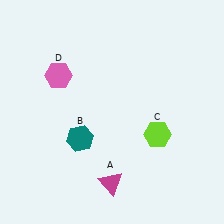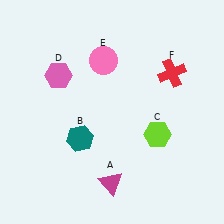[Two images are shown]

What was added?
A pink circle (E), a red cross (F) were added in Image 2.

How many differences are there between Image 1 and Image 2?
There are 2 differences between the two images.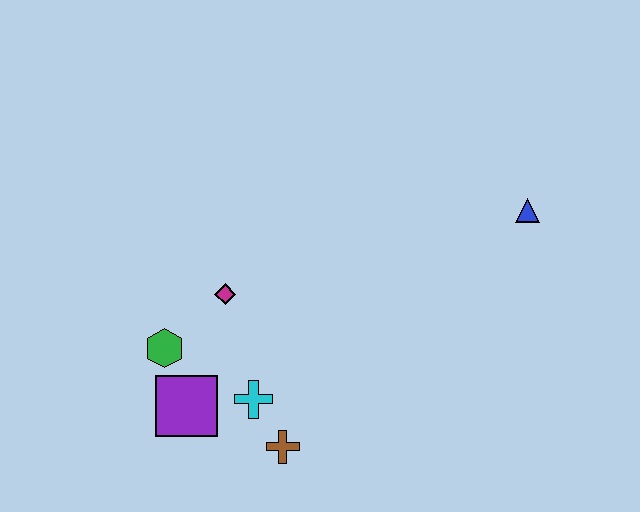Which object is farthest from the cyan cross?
The blue triangle is farthest from the cyan cross.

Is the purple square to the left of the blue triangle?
Yes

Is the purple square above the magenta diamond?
No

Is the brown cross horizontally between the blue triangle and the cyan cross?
Yes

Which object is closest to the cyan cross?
The brown cross is closest to the cyan cross.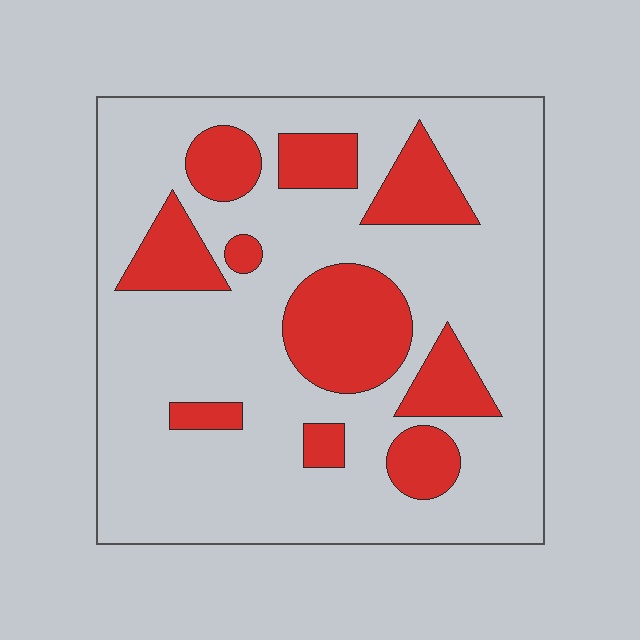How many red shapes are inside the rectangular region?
10.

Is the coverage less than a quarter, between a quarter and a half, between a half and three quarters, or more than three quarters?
Less than a quarter.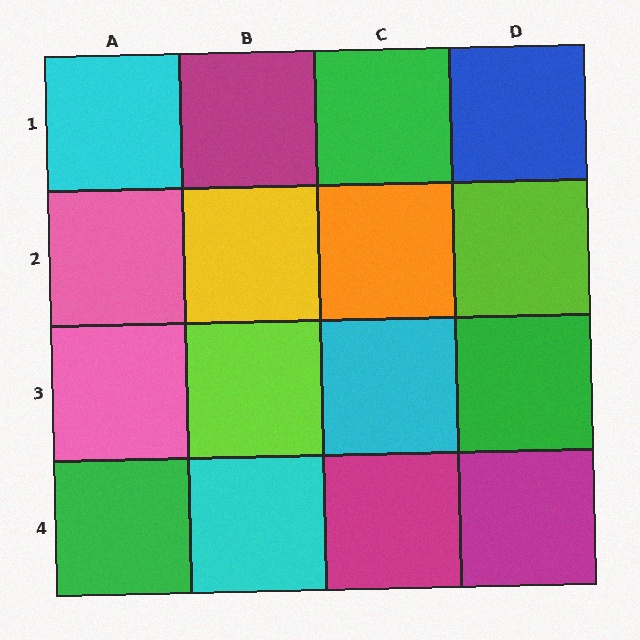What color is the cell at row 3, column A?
Pink.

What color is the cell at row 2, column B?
Yellow.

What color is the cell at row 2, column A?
Pink.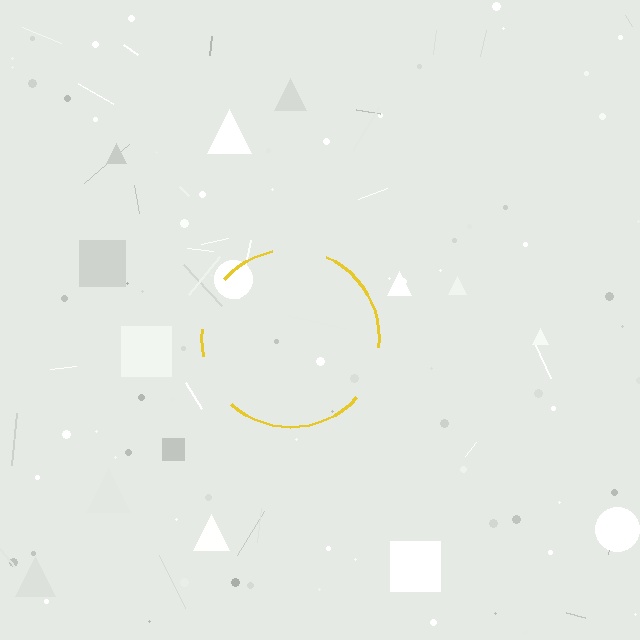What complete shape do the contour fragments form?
The contour fragments form a circle.